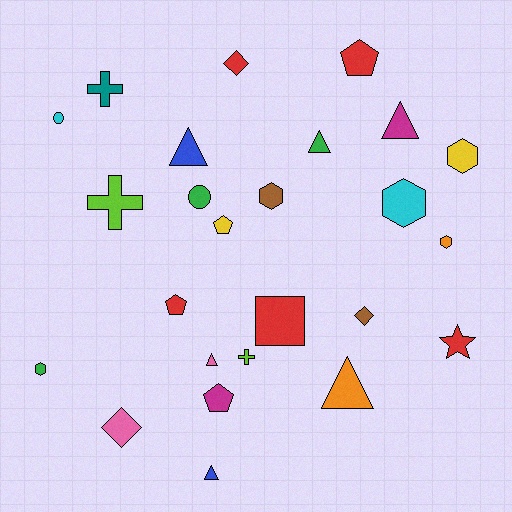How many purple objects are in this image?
There are no purple objects.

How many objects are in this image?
There are 25 objects.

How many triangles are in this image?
There are 6 triangles.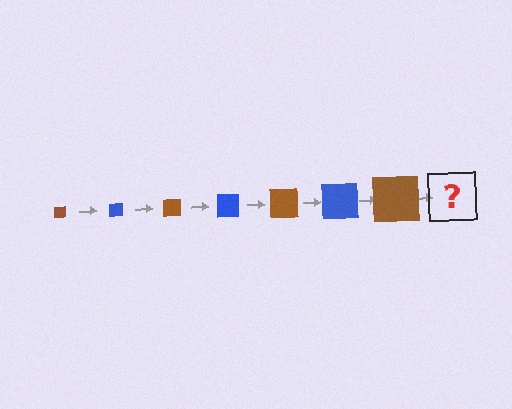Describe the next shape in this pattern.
It should be a blue square, larger than the previous one.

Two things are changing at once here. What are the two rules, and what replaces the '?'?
The two rules are that the square grows larger each step and the color cycles through brown and blue. The '?' should be a blue square, larger than the previous one.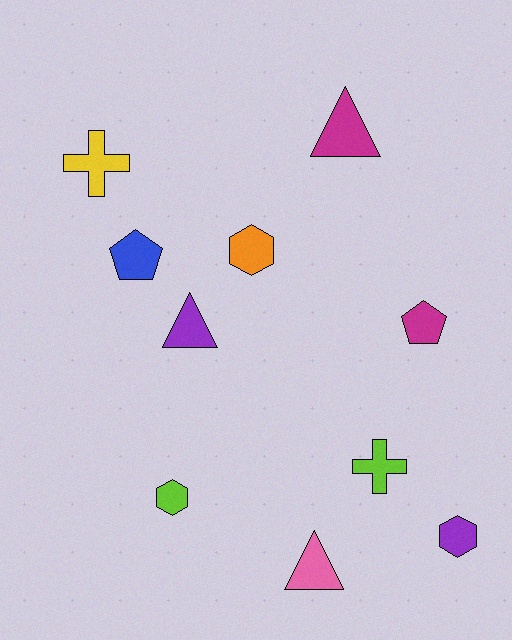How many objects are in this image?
There are 10 objects.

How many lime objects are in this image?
There are 2 lime objects.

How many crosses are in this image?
There are 2 crosses.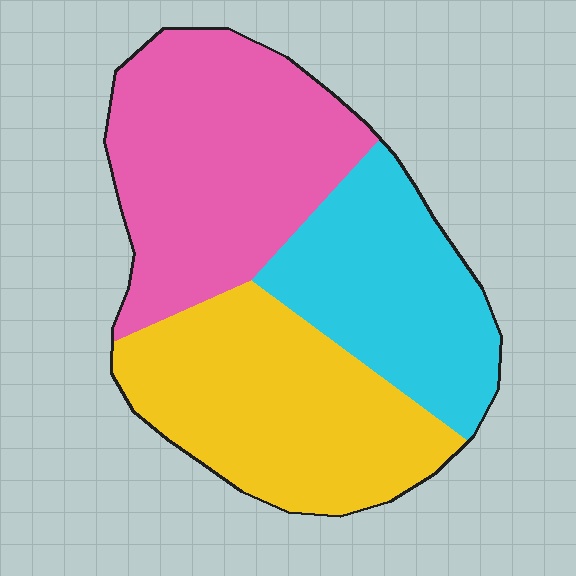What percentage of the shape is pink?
Pink covers 38% of the shape.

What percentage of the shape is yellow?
Yellow takes up between a third and a half of the shape.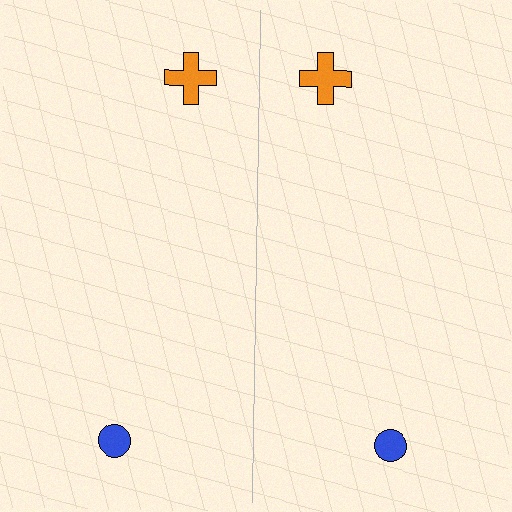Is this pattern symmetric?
Yes, this pattern has bilateral (reflection) symmetry.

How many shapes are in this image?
There are 4 shapes in this image.